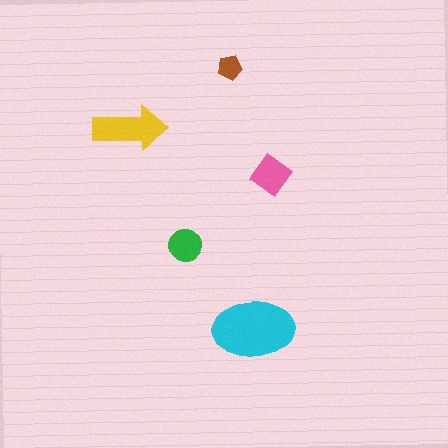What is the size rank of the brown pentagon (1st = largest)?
5th.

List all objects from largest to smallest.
The cyan ellipse, the yellow arrow, the pink diamond, the green circle, the brown pentagon.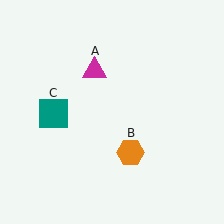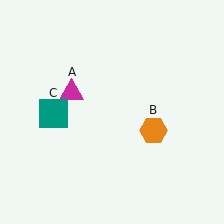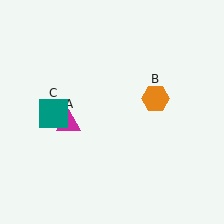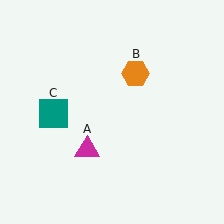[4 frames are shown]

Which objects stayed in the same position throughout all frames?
Teal square (object C) remained stationary.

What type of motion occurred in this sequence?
The magenta triangle (object A), orange hexagon (object B) rotated counterclockwise around the center of the scene.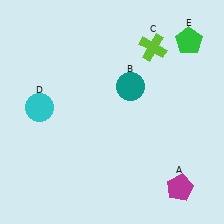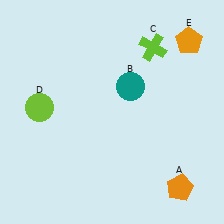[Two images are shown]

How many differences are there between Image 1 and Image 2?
There are 3 differences between the two images.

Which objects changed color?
A changed from magenta to orange. D changed from cyan to lime. E changed from green to orange.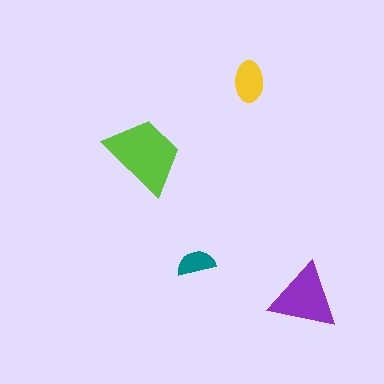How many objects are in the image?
There are 4 objects in the image.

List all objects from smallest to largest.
The teal semicircle, the yellow ellipse, the purple triangle, the lime trapezoid.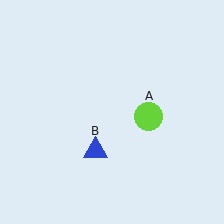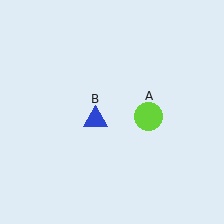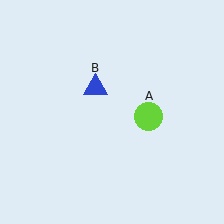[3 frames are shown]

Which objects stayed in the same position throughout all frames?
Lime circle (object A) remained stationary.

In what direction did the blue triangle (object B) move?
The blue triangle (object B) moved up.